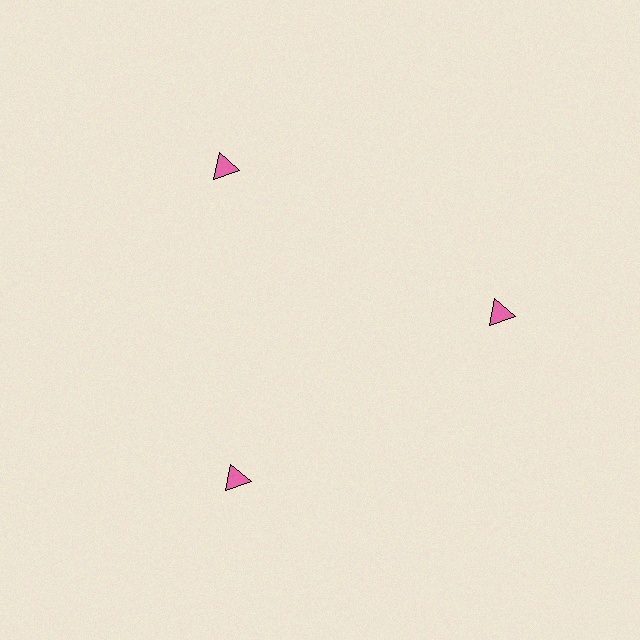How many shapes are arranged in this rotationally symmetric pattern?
There are 3 shapes, arranged in 3 groups of 1.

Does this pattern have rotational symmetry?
Yes, this pattern has 3-fold rotational symmetry. It looks the same after rotating 120 degrees around the center.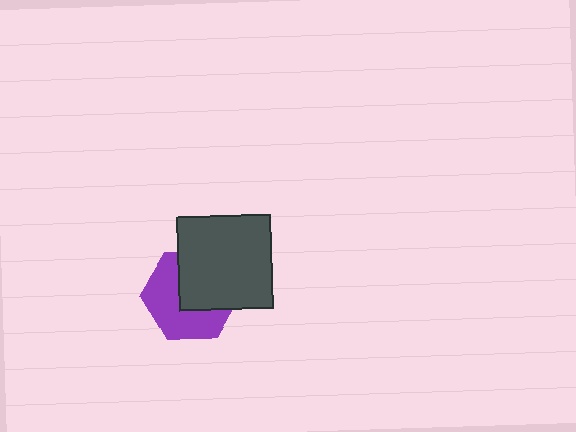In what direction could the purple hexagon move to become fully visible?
The purple hexagon could move toward the lower-left. That would shift it out from behind the dark gray square entirely.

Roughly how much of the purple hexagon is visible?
About half of it is visible (roughly 53%).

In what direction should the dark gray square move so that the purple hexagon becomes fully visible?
The dark gray square should move toward the upper-right. That is the shortest direction to clear the overlap and leave the purple hexagon fully visible.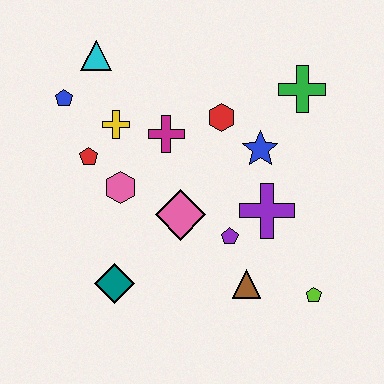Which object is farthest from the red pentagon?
The lime pentagon is farthest from the red pentagon.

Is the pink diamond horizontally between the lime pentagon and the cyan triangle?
Yes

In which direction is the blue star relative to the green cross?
The blue star is below the green cross.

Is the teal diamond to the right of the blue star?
No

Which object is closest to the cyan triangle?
The blue pentagon is closest to the cyan triangle.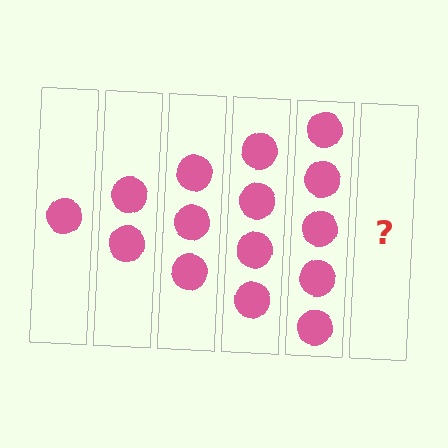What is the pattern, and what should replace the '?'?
The pattern is that each step adds one more circle. The '?' should be 6 circles.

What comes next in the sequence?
The next element should be 6 circles.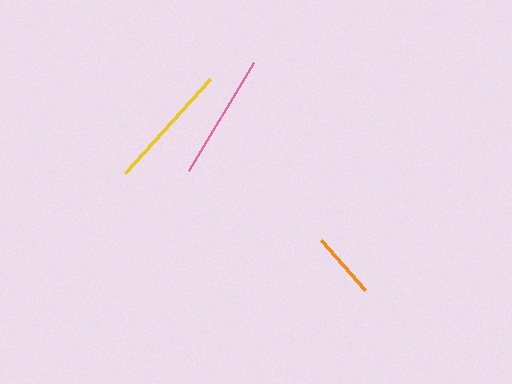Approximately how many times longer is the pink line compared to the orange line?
The pink line is approximately 1.9 times the length of the orange line.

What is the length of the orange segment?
The orange segment is approximately 67 pixels long.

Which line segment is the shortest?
The orange line is the shortest at approximately 67 pixels.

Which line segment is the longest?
The yellow line is the longest at approximately 126 pixels.